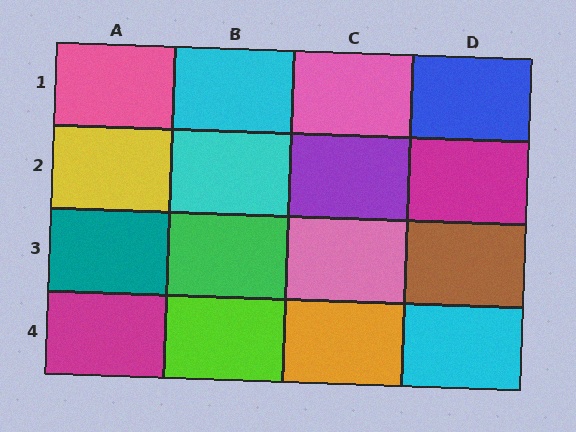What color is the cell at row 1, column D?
Blue.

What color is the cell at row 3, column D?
Brown.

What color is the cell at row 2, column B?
Cyan.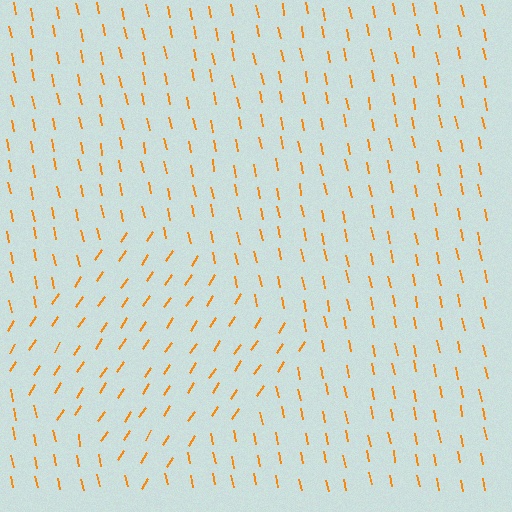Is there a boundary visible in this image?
Yes, there is a texture boundary formed by a change in line orientation.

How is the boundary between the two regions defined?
The boundary is defined purely by a change in line orientation (approximately 45 degrees difference). All lines are the same color and thickness.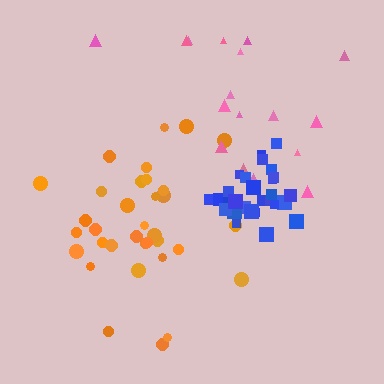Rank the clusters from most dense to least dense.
blue, orange, pink.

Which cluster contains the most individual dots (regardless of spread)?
Orange (34).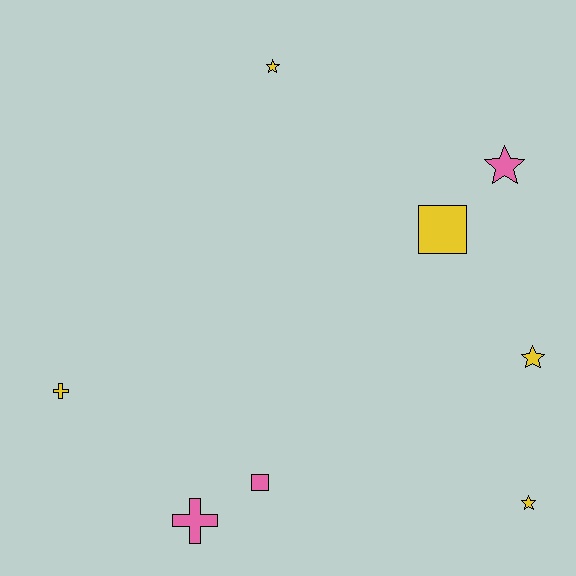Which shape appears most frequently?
Star, with 4 objects.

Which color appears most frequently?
Yellow, with 5 objects.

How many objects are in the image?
There are 8 objects.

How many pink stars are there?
There is 1 pink star.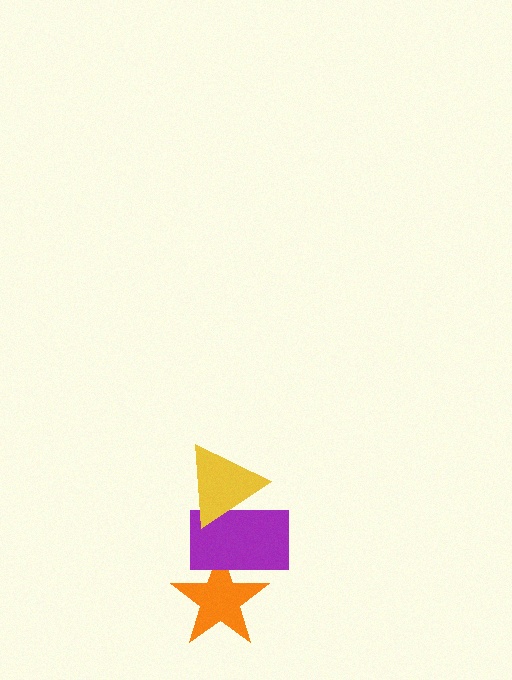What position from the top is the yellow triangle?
The yellow triangle is 1st from the top.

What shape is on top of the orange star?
The purple rectangle is on top of the orange star.